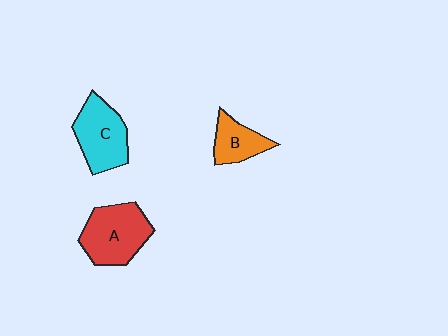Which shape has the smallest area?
Shape B (orange).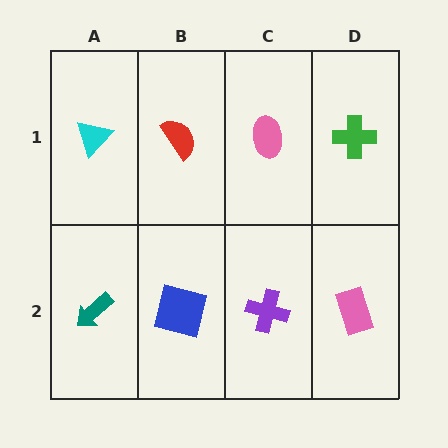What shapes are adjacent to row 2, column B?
A red semicircle (row 1, column B), a teal arrow (row 2, column A), a purple cross (row 2, column C).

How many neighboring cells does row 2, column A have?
2.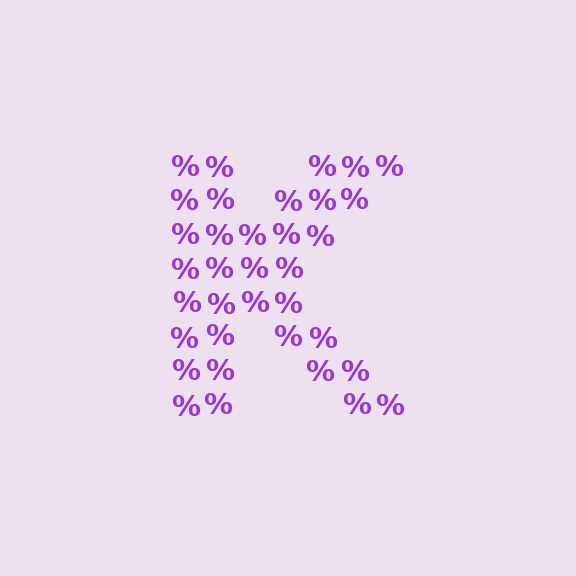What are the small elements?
The small elements are percent signs.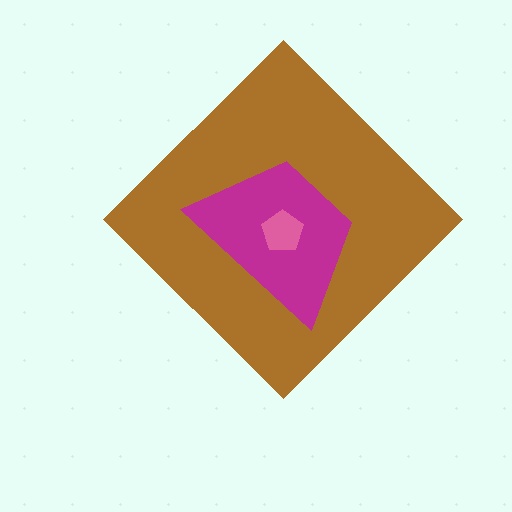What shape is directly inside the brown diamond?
The magenta trapezoid.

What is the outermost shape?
The brown diamond.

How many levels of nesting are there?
3.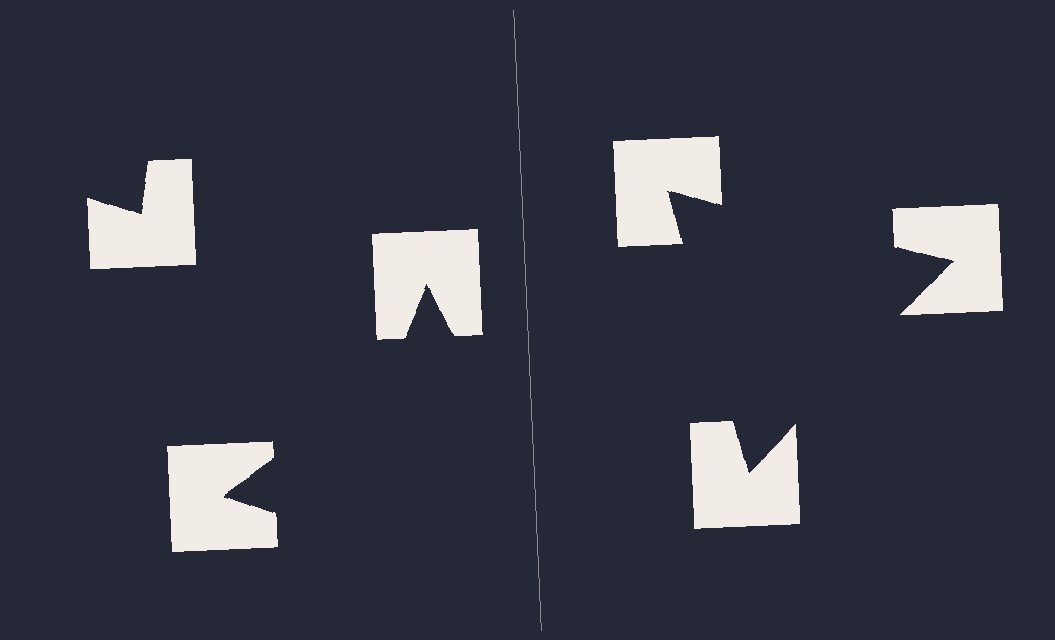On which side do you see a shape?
An illusory triangle appears on the right side. On the left side the wedge cuts are rotated, so no coherent shape forms.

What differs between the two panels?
The notched squares are positioned identically on both sides; only the wedge orientations differ. On the right they align to a triangle; on the left they are misaligned.